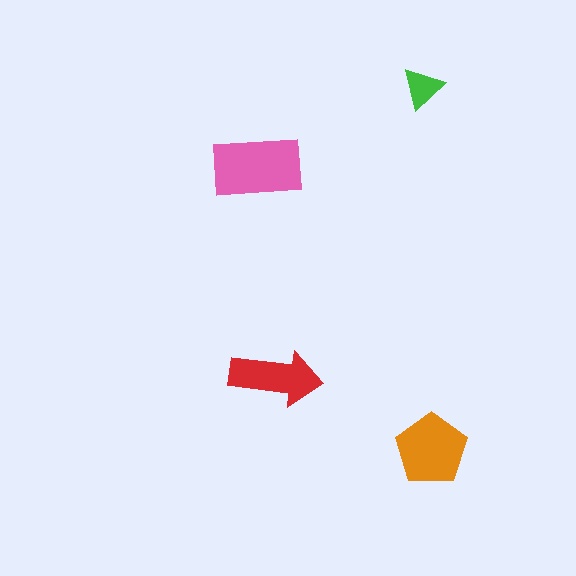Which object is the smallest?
The green triangle.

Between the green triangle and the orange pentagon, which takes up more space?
The orange pentagon.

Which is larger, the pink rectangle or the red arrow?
The pink rectangle.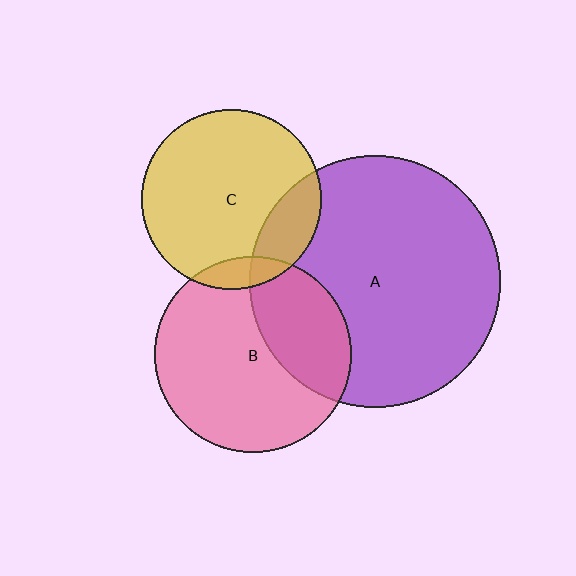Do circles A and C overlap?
Yes.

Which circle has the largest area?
Circle A (purple).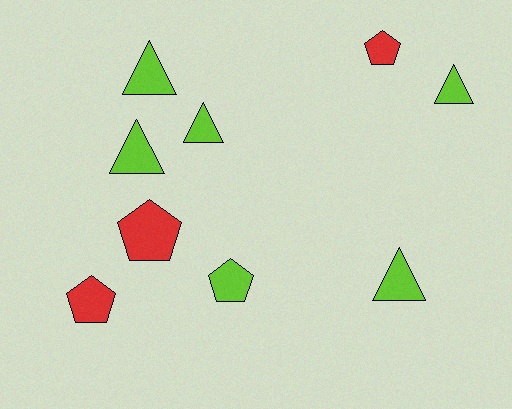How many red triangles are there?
There are no red triangles.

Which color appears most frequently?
Lime, with 6 objects.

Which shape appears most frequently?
Triangle, with 5 objects.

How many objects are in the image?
There are 9 objects.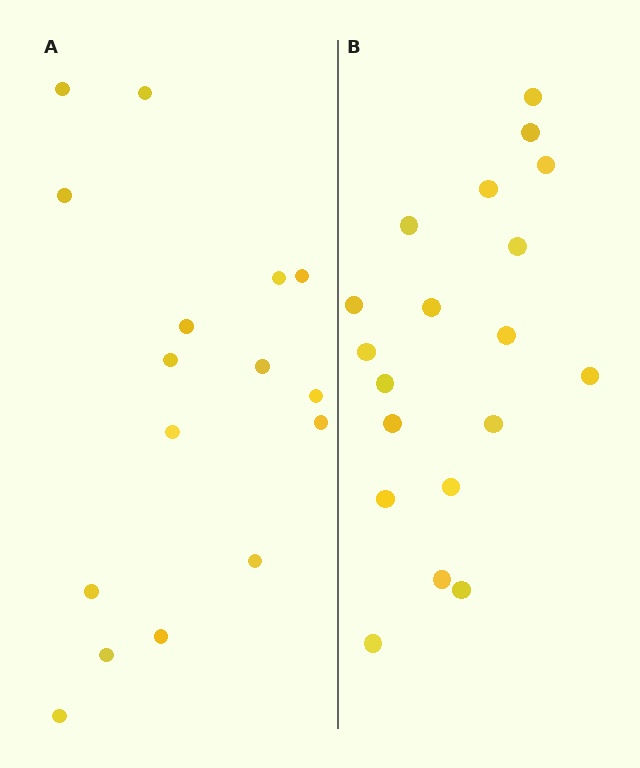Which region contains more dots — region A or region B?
Region B (the right region) has more dots.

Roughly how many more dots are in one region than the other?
Region B has just a few more — roughly 2 or 3 more dots than region A.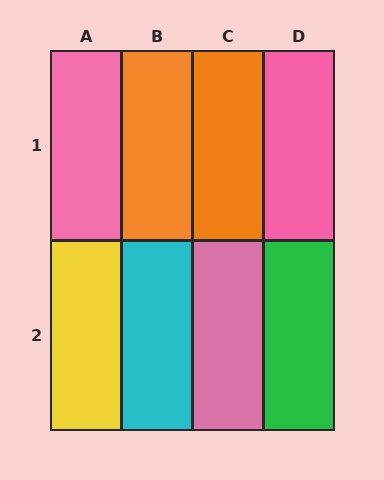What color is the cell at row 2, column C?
Pink.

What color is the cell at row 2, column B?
Cyan.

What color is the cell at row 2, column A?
Yellow.